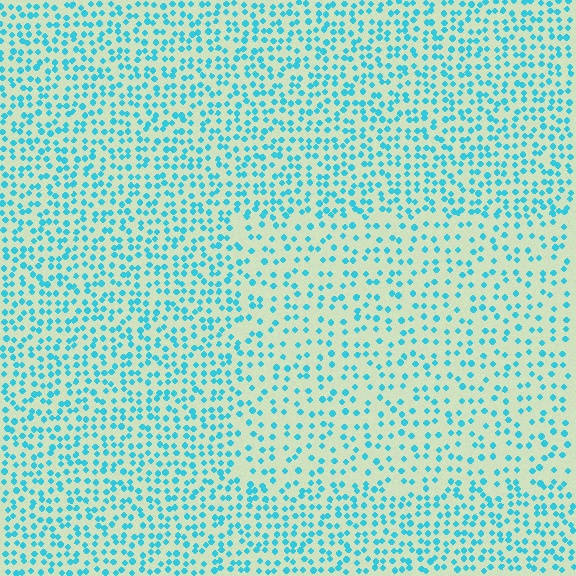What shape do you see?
I see a rectangle.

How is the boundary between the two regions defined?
The boundary is defined by a change in element density (approximately 1.7x ratio). All elements are the same color, size, and shape.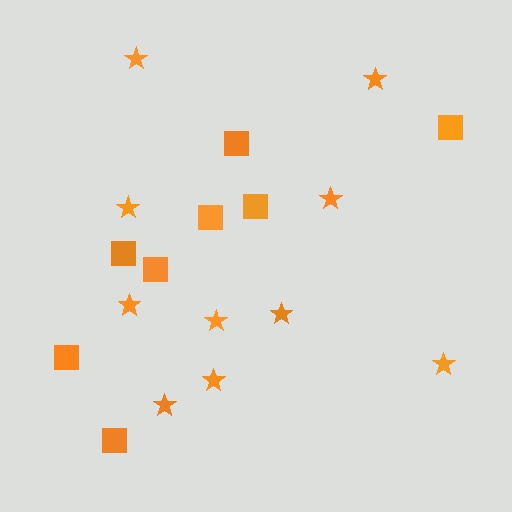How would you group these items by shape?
There are 2 groups: one group of squares (8) and one group of stars (10).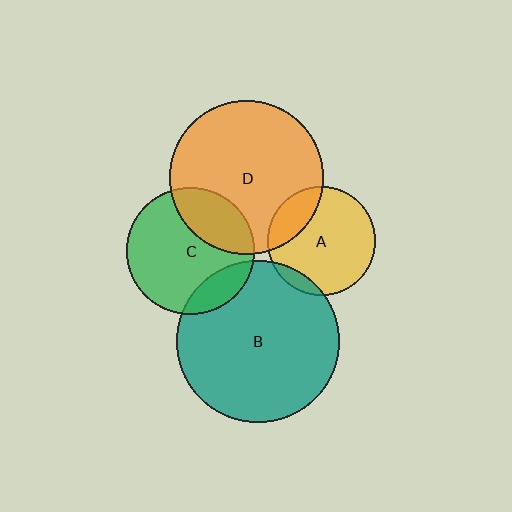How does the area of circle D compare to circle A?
Approximately 2.0 times.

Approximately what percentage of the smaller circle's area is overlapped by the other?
Approximately 10%.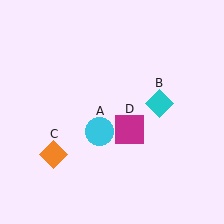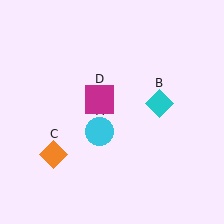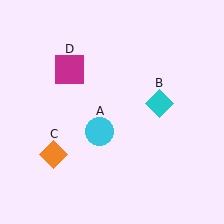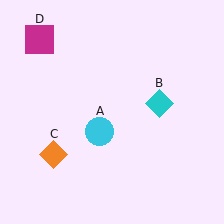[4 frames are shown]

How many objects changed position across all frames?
1 object changed position: magenta square (object D).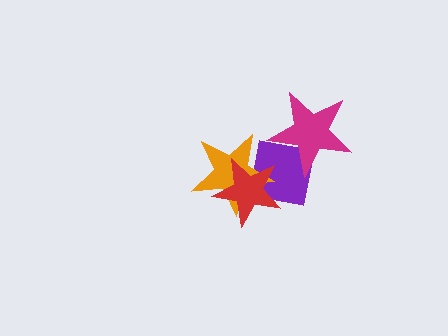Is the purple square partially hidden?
Yes, it is partially covered by another shape.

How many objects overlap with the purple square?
3 objects overlap with the purple square.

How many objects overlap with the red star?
2 objects overlap with the red star.